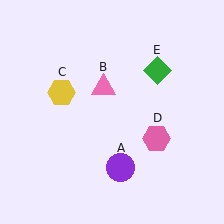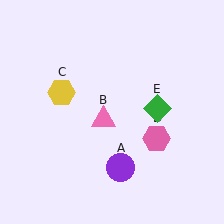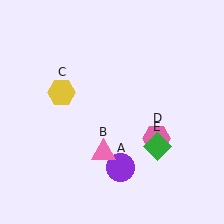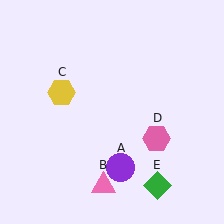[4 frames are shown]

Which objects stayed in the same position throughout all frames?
Purple circle (object A) and yellow hexagon (object C) and pink hexagon (object D) remained stationary.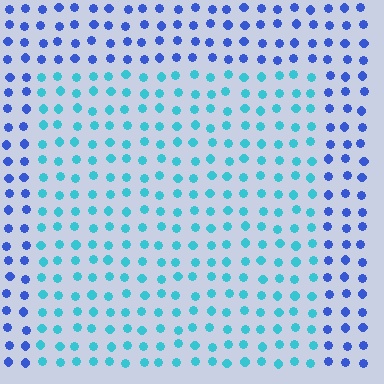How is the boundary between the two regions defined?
The boundary is defined purely by a slight shift in hue (about 43 degrees). Spacing, size, and orientation are identical on both sides.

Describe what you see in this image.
The image is filled with small blue elements in a uniform arrangement. A rectangle-shaped region is visible where the elements are tinted to a slightly different hue, forming a subtle color boundary.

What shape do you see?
I see a rectangle.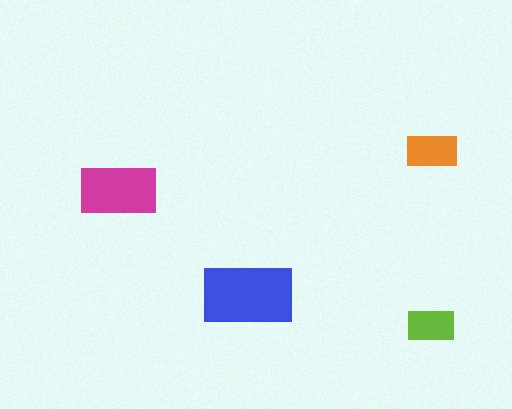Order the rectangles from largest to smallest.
the blue one, the magenta one, the orange one, the lime one.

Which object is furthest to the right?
The orange rectangle is rightmost.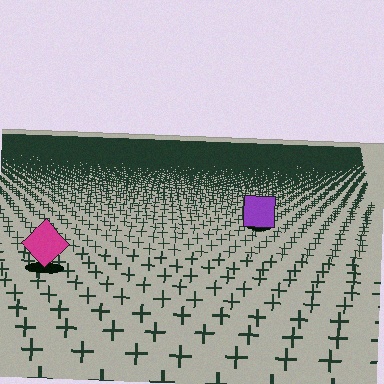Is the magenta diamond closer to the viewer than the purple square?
Yes. The magenta diamond is closer — you can tell from the texture gradient: the ground texture is coarser near it.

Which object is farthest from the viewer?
The purple square is farthest from the viewer. It appears smaller and the ground texture around it is denser.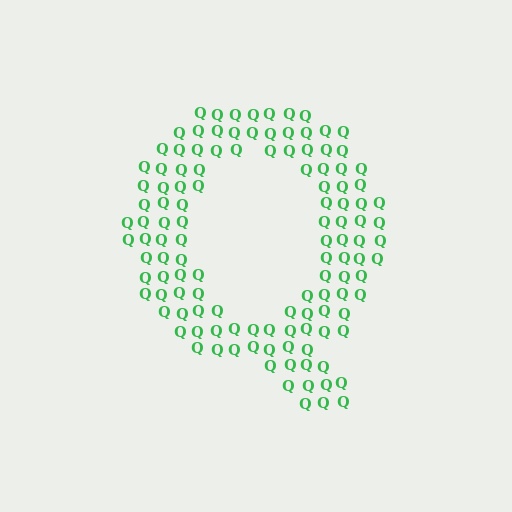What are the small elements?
The small elements are letter Q's.